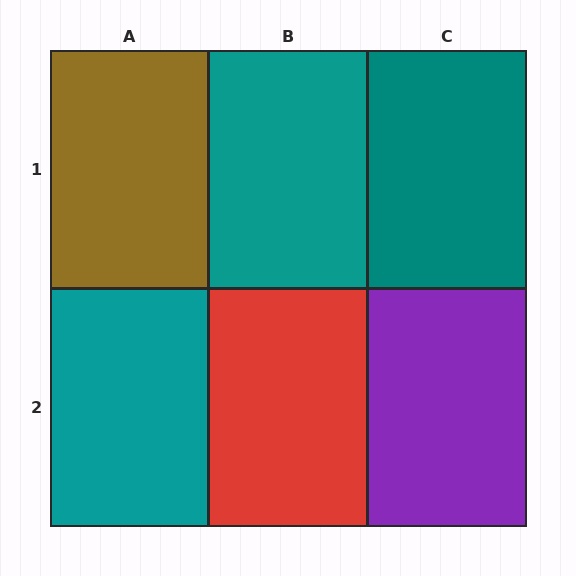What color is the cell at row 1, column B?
Teal.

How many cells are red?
1 cell is red.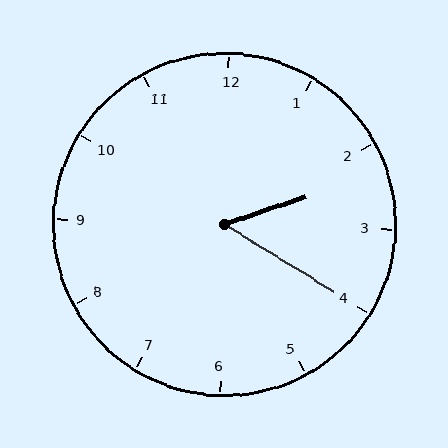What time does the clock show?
2:20.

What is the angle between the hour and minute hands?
Approximately 50 degrees.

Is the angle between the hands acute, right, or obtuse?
It is acute.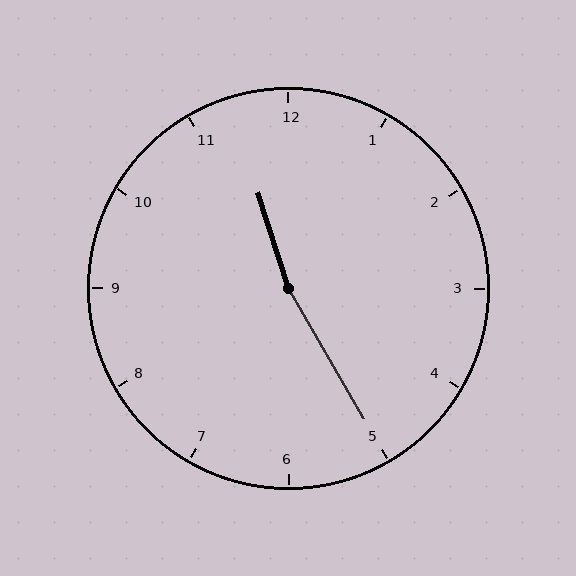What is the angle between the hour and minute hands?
Approximately 168 degrees.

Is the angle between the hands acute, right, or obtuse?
It is obtuse.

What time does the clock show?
11:25.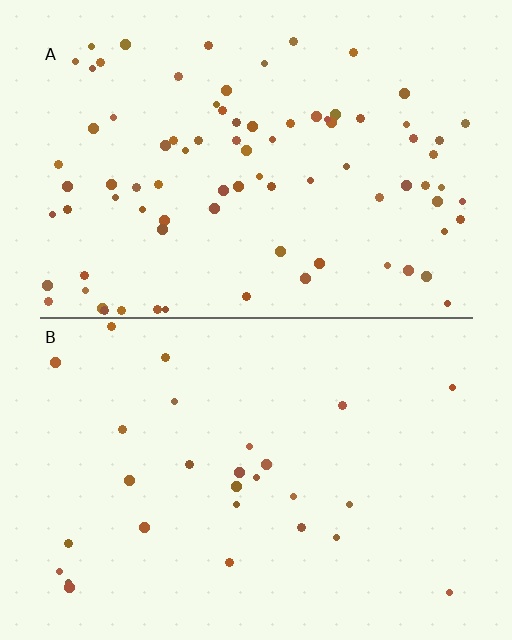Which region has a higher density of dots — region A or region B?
A (the top).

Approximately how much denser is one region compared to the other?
Approximately 3.1× — region A over region B.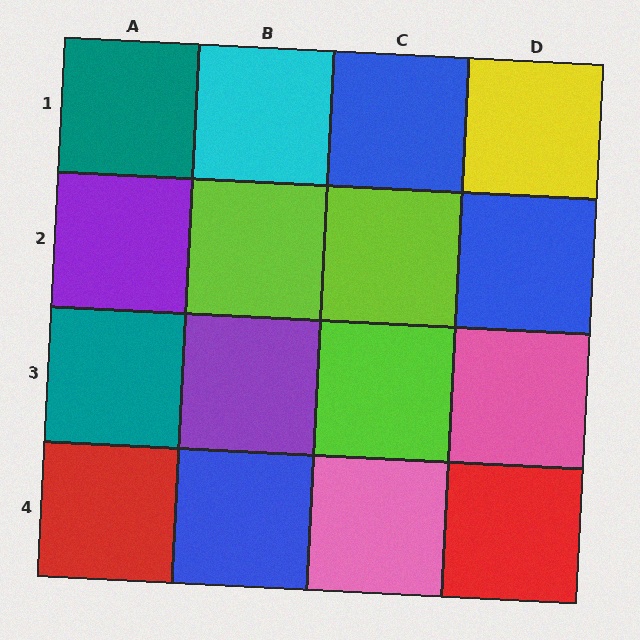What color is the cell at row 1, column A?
Teal.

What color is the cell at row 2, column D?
Blue.